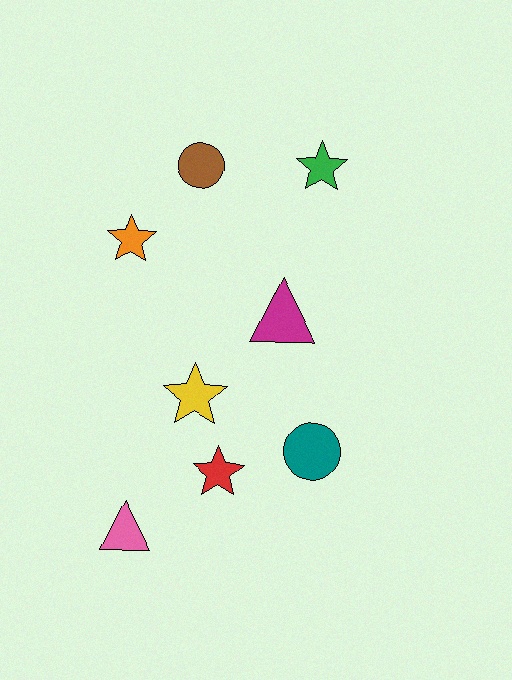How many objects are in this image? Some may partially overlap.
There are 8 objects.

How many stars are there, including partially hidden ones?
There are 4 stars.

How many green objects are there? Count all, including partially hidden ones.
There is 1 green object.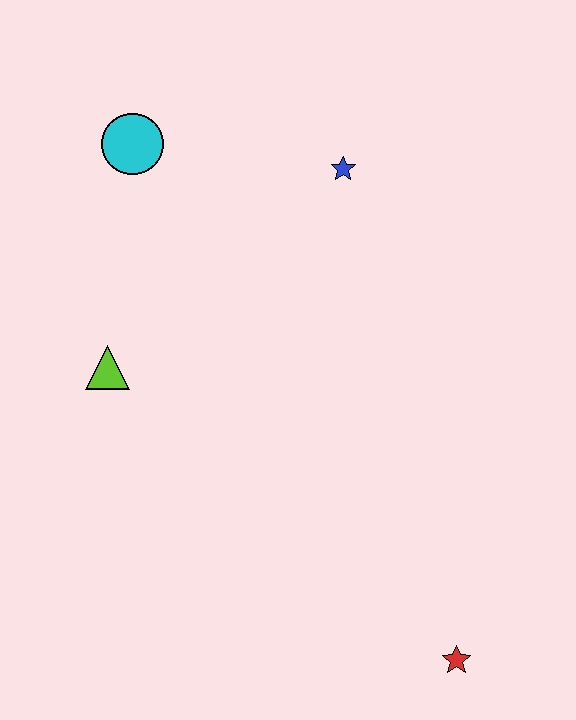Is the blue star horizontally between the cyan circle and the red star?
Yes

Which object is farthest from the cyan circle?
The red star is farthest from the cyan circle.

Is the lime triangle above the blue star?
No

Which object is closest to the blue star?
The cyan circle is closest to the blue star.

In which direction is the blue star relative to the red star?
The blue star is above the red star.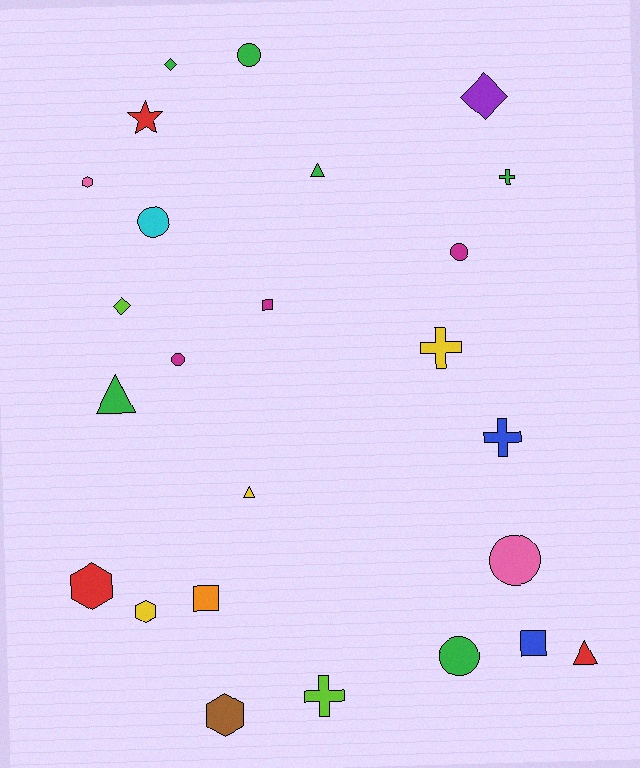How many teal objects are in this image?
There are no teal objects.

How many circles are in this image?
There are 6 circles.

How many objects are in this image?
There are 25 objects.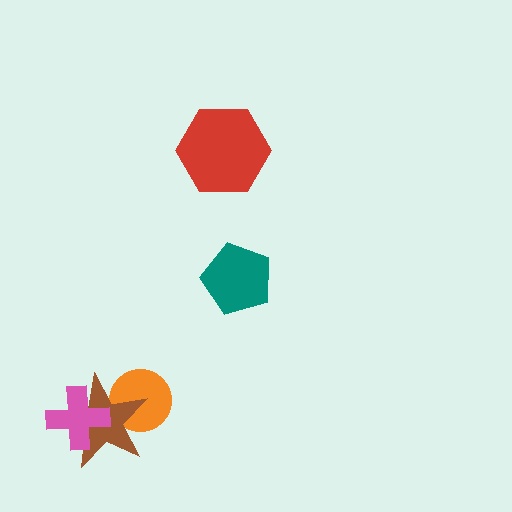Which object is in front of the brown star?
The pink cross is in front of the brown star.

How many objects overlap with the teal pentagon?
0 objects overlap with the teal pentagon.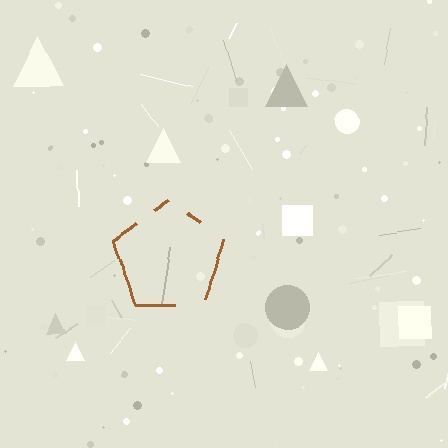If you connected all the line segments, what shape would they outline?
They would outline a pentagon.